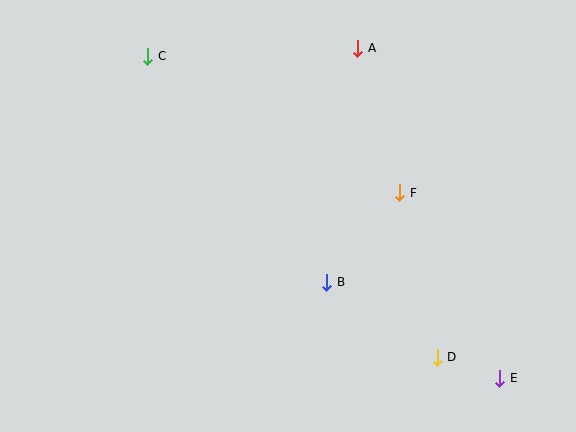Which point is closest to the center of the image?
Point B at (327, 282) is closest to the center.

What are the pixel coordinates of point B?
Point B is at (327, 282).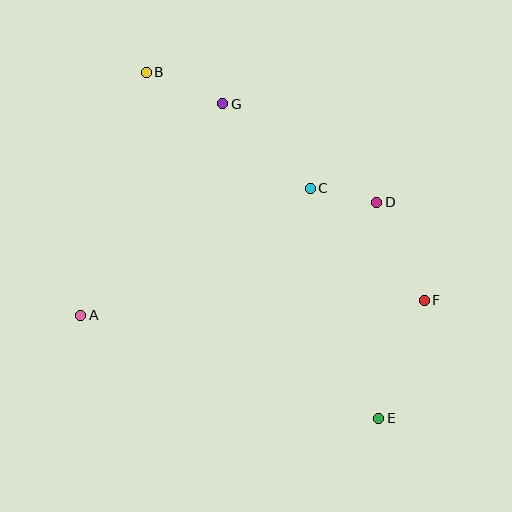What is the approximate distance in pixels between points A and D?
The distance between A and D is approximately 316 pixels.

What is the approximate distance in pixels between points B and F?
The distance between B and F is approximately 360 pixels.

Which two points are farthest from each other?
Points B and E are farthest from each other.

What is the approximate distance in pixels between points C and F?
The distance between C and F is approximately 160 pixels.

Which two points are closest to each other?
Points C and D are closest to each other.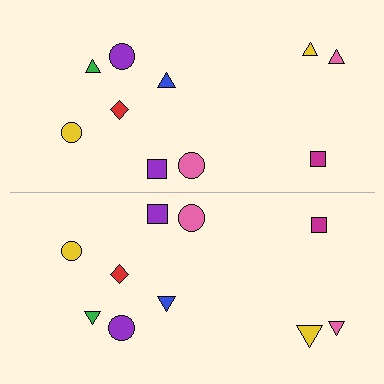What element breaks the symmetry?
The yellow triangle on the bottom side has a different size than its mirror counterpart.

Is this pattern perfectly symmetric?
No, the pattern is not perfectly symmetric. The yellow triangle on the bottom side has a different size than its mirror counterpart.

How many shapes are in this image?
There are 20 shapes in this image.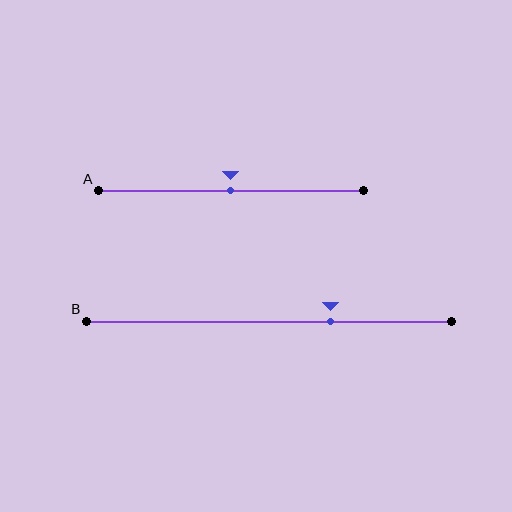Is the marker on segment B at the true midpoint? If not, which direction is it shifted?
No, the marker on segment B is shifted to the right by about 17% of the segment length.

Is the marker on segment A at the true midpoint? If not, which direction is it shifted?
Yes, the marker on segment A is at the true midpoint.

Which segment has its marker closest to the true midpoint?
Segment A has its marker closest to the true midpoint.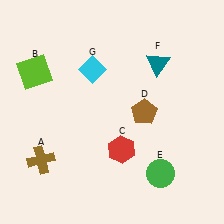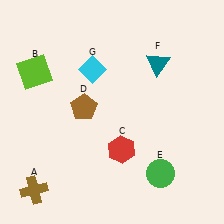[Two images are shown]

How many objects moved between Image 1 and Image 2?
2 objects moved between the two images.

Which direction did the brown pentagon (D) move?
The brown pentagon (D) moved left.